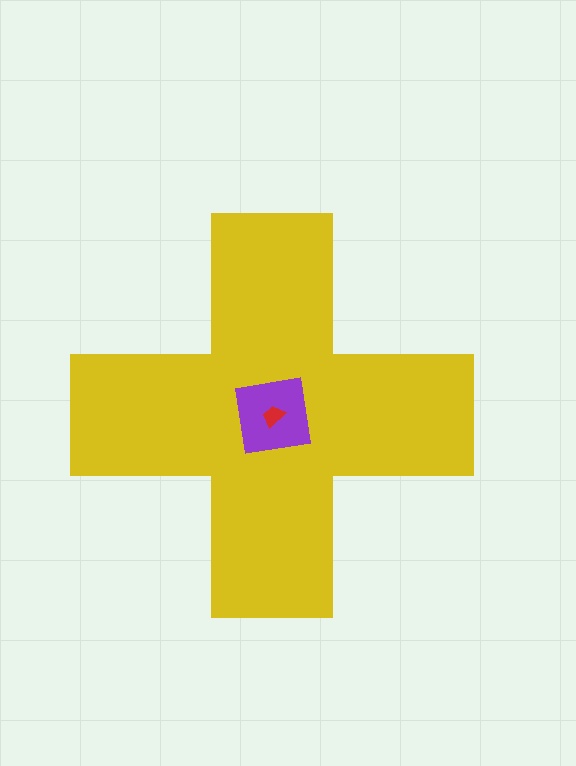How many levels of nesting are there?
3.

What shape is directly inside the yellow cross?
The purple square.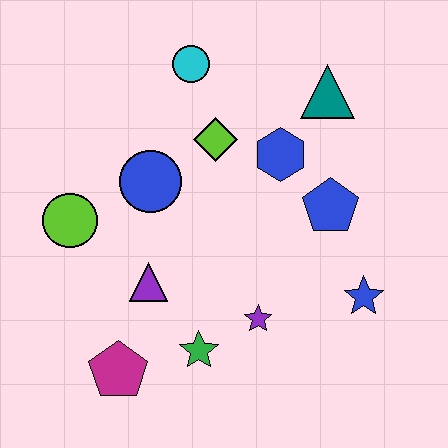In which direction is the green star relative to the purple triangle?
The green star is below the purple triangle.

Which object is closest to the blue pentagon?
The blue hexagon is closest to the blue pentagon.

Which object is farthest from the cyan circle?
The magenta pentagon is farthest from the cyan circle.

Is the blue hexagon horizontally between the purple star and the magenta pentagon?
No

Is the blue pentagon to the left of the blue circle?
No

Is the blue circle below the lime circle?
No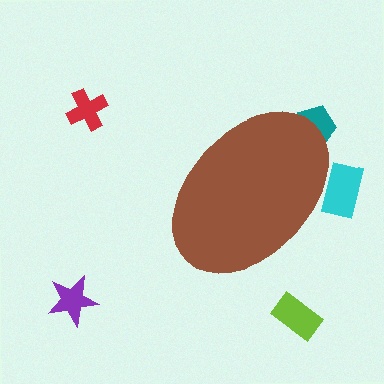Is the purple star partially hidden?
No, the purple star is fully visible.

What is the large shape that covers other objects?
A brown ellipse.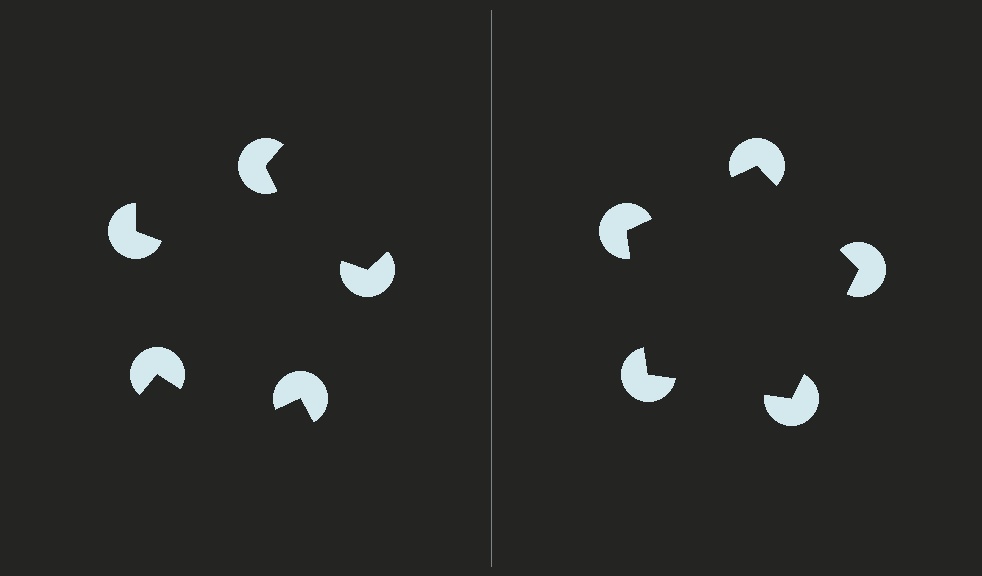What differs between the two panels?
The pac-man discs are positioned identically on both sides; only the wedge orientations differ. On the right they align to a pentagon; on the left they are misaligned.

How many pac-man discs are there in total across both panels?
10 — 5 on each side.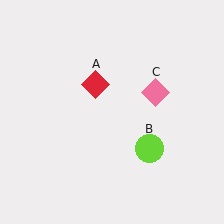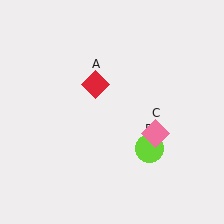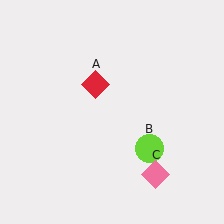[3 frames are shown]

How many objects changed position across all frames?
1 object changed position: pink diamond (object C).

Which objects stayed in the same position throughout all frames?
Red diamond (object A) and lime circle (object B) remained stationary.